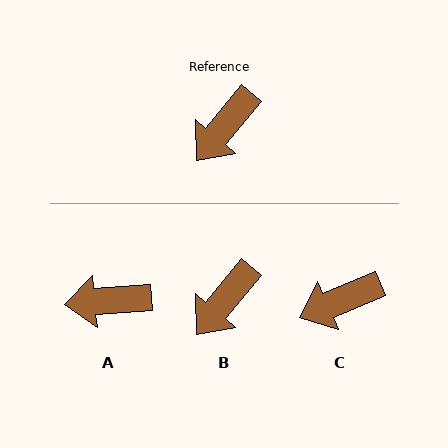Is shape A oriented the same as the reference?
No, it is off by about 46 degrees.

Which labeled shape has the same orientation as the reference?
B.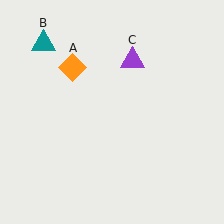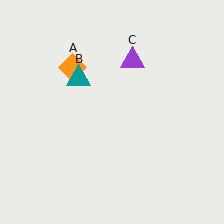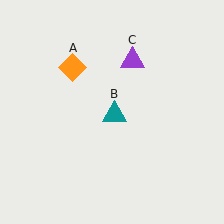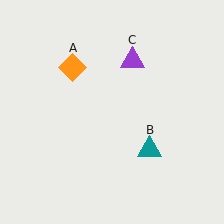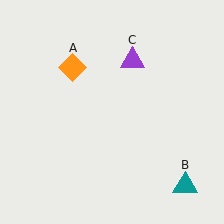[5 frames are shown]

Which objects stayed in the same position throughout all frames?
Orange diamond (object A) and purple triangle (object C) remained stationary.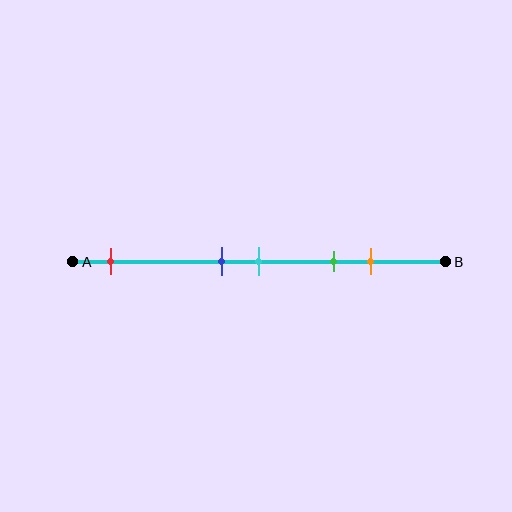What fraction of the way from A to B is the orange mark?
The orange mark is approximately 80% (0.8) of the way from A to B.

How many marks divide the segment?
There are 5 marks dividing the segment.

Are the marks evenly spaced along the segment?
No, the marks are not evenly spaced.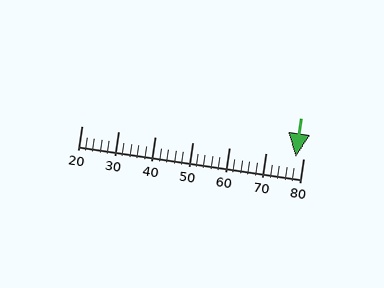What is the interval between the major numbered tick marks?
The major tick marks are spaced 10 units apart.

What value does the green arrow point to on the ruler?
The green arrow points to approximately 78.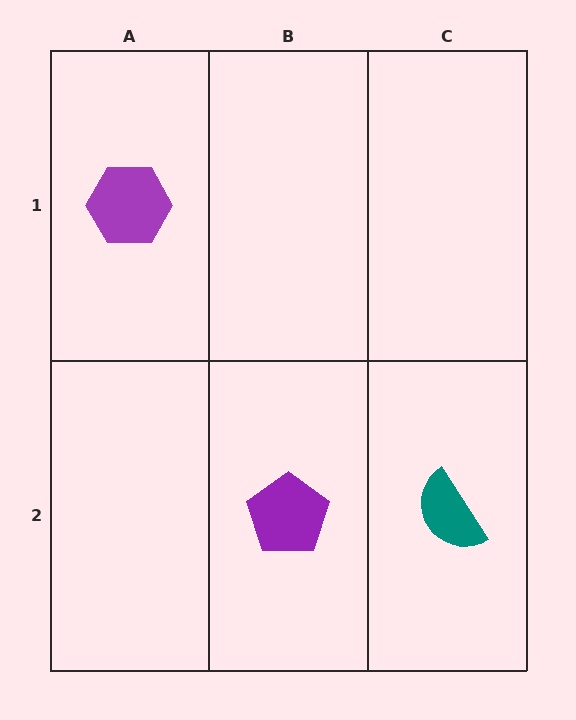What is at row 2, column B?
A purple pentagon.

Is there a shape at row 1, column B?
No, that cell is empty.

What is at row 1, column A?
A purple hexagon.